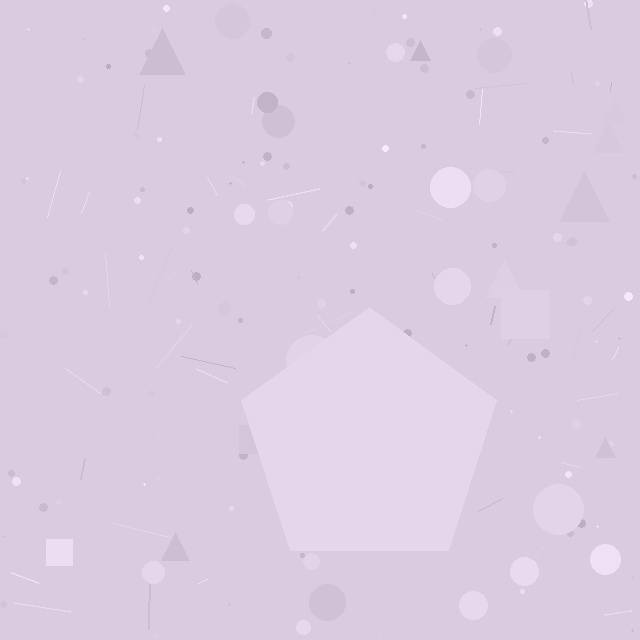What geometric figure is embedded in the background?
A pentagon is embedded in the background.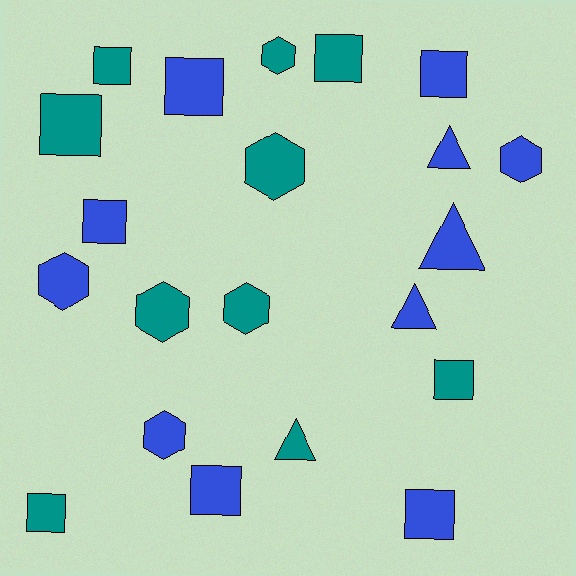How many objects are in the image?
There are 21 objects.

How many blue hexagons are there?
There are 3 blue hexagons.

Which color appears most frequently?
Blue, with 11 objects.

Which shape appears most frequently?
Square, with 10 objects.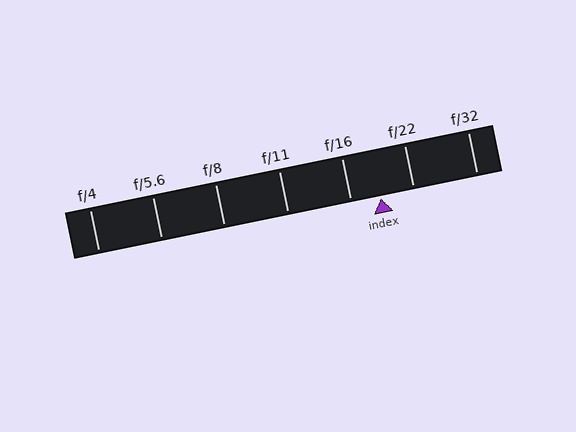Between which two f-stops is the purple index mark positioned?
The index mark is between f/16 and f/22.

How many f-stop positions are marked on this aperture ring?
There are 7 f-stop positions marked.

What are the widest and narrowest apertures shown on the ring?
The widest aperture shown is f/4 and the narrowest is f/32.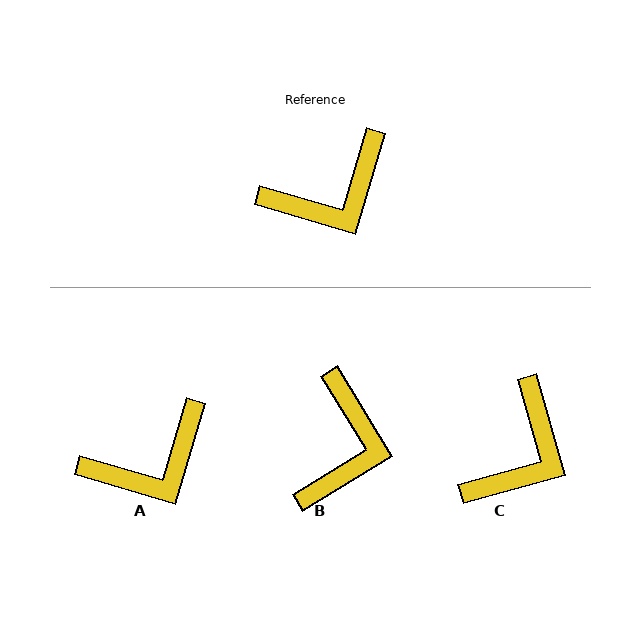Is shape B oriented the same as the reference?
No, it is off by about 48 degrees.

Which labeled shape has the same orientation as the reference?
A.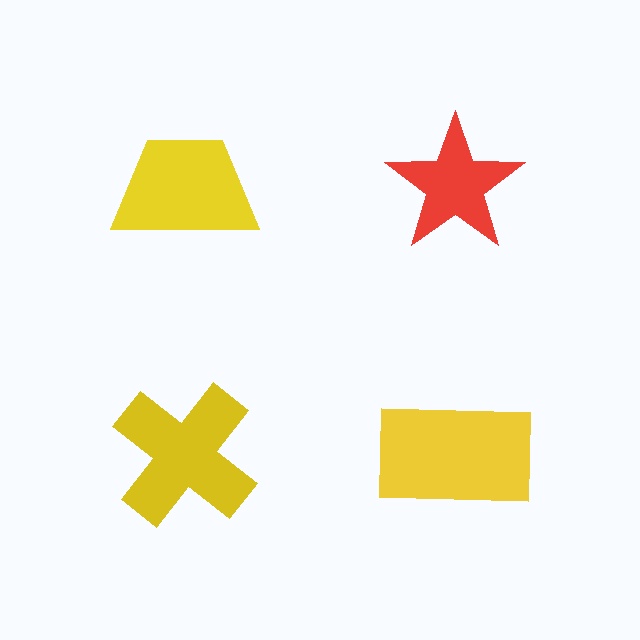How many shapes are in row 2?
2 shapes.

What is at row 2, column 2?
A yellow rectangle.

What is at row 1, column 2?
A red star.